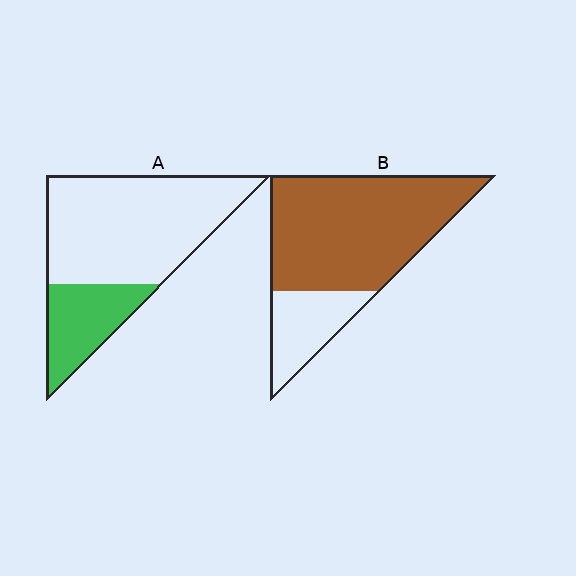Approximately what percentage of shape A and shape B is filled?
A is approximately 25% and B is approximately 75%.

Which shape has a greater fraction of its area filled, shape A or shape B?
Shape B.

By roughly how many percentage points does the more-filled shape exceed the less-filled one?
By roughly 50 percentage points (B over A).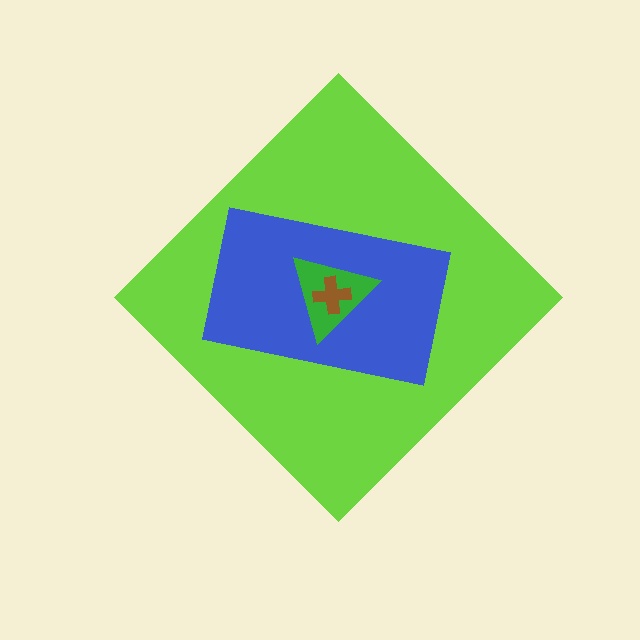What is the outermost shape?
The lime diamond.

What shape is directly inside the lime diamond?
The blue rectangle.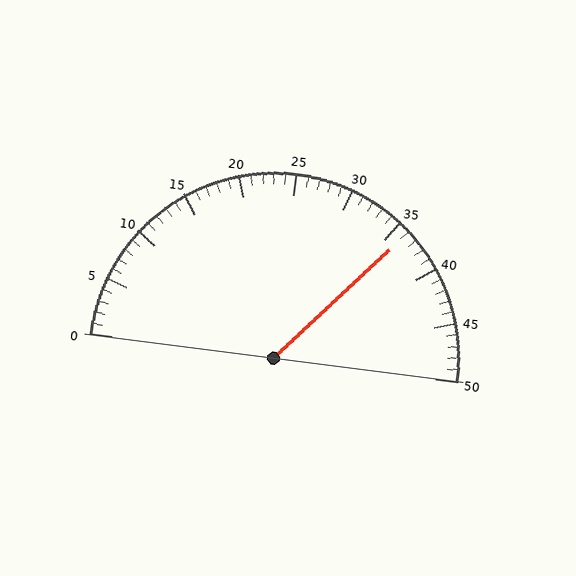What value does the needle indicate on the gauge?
The needle indicates approximately 36.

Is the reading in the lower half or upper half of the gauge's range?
The reading is in the upper half of the range (0 to 50).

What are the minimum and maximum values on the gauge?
The gauge ranges from 0 to 50.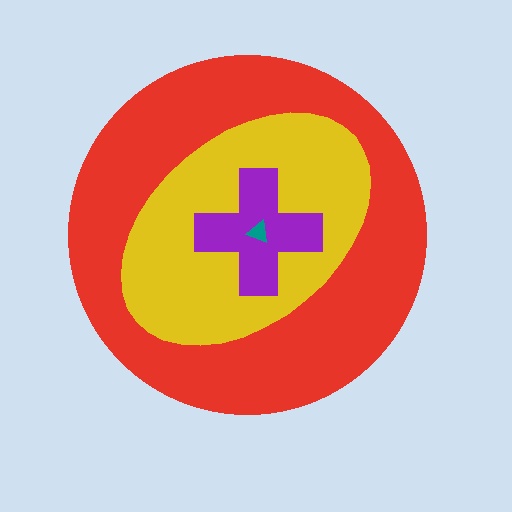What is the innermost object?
The teal triangle.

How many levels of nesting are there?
4.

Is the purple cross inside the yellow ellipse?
Yes.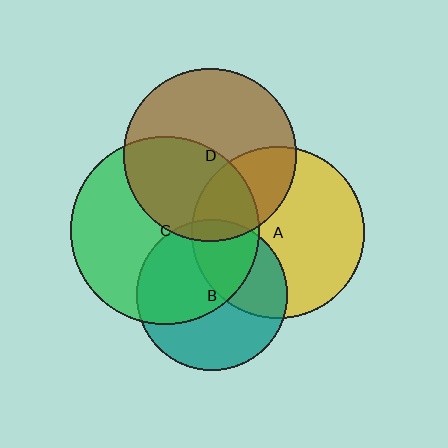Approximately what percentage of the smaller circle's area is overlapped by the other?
Approximately 35%.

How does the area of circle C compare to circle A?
Approximately 1.2 times.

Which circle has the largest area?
Circle C (green).